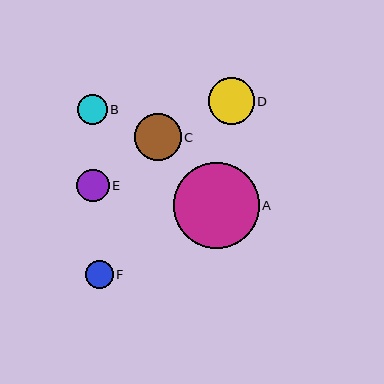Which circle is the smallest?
Circle F is the smallest with a size of approximately 28 pixels.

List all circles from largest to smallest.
From largest to smallest: A, C, D, E, B, F.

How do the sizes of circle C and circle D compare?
Circle C and circle D are approximately the same size.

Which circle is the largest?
Circle A is the largest with a size of approximately 85 pixels.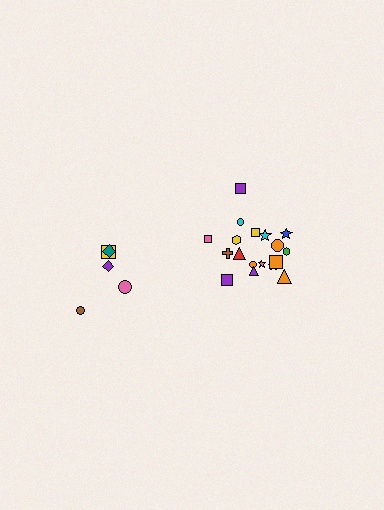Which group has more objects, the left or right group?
The right group.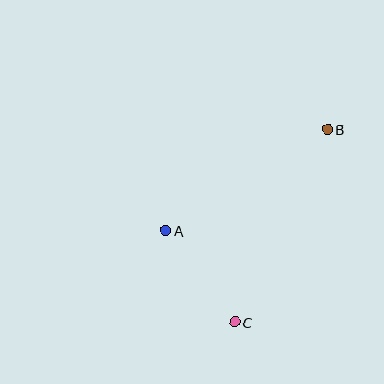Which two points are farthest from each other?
Points B and C are farthest from each other.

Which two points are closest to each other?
Points A and C are closest to each other.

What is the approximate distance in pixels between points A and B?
The distance between A and B is approximately 191 pixels.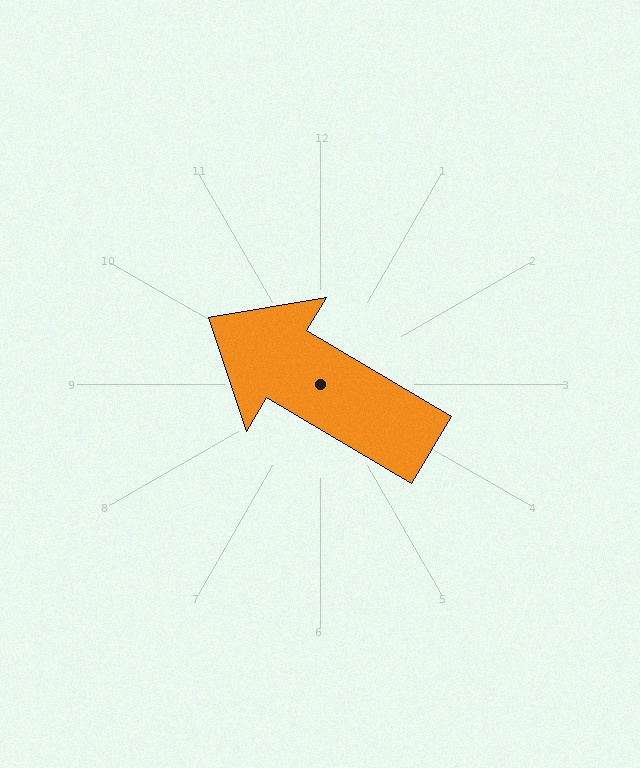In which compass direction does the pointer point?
Northwest.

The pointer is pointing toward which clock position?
Roughly 10 o'clock.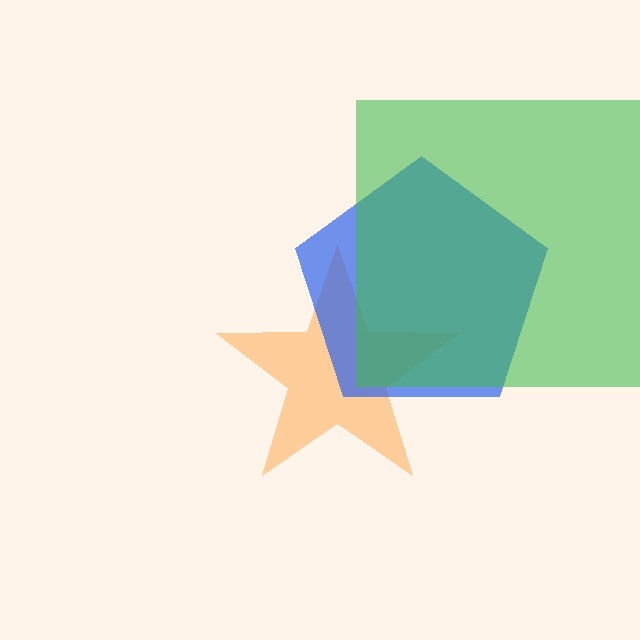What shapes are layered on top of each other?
The layered shapes are: an orange star, a blue pentagon, a green square.